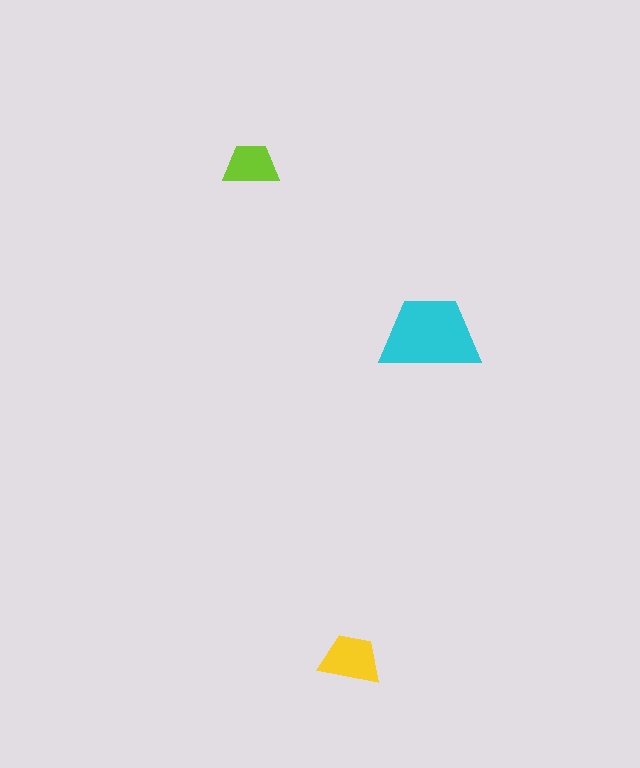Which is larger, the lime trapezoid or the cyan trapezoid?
The cyan one.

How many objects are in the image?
There are 3 objects in the image.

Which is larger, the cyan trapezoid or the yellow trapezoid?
The cyan one.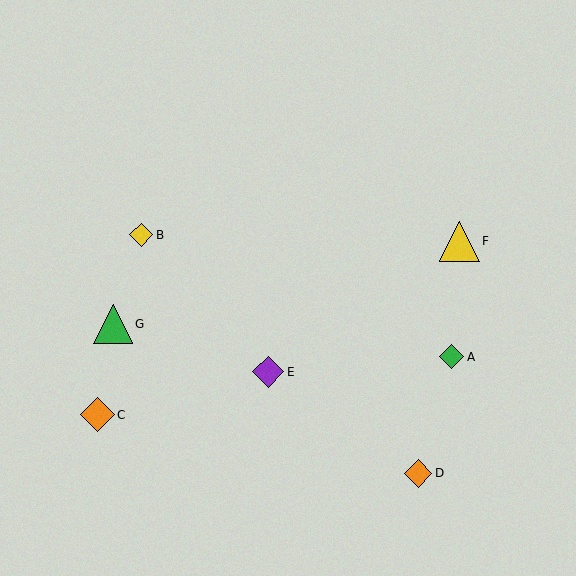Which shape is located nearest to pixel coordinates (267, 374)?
The purple diamond (labeled E) at (268, 372) is nearest to that location.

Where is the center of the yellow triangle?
The center of the yellow triangle is at (459, 241).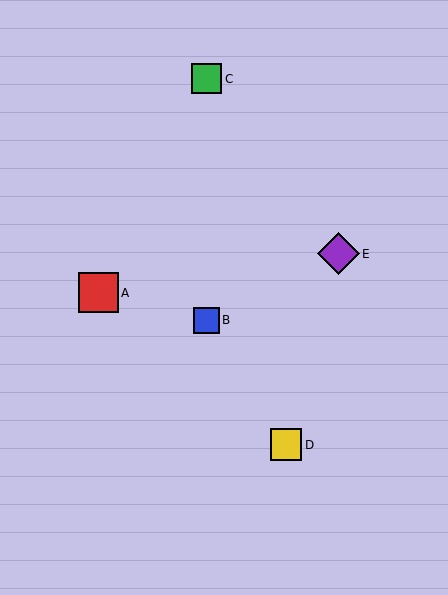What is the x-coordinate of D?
Object D is at x≈286.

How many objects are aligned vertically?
2 objects (B, C) are aligned vertically.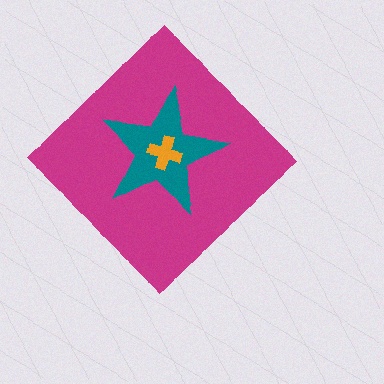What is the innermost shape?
The orange cross.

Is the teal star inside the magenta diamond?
Yes.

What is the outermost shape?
The magenta diamond.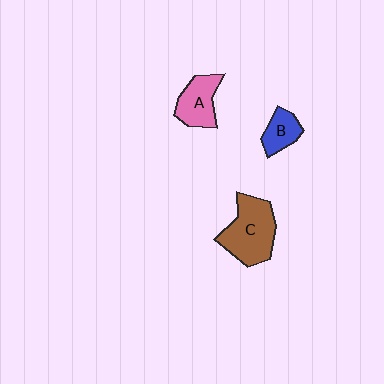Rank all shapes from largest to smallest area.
From largest to smallest: C (brown), A (pink), B (blue).